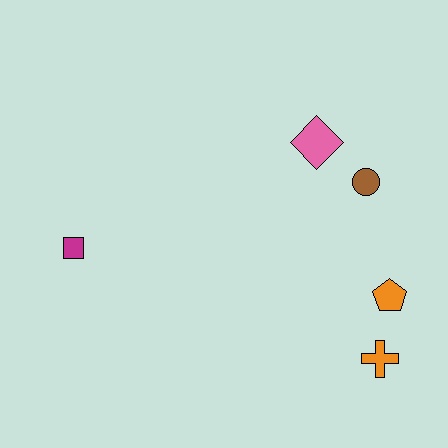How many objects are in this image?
There are 5 objects.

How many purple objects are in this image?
There are no purple objects.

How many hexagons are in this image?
There are no hexagons.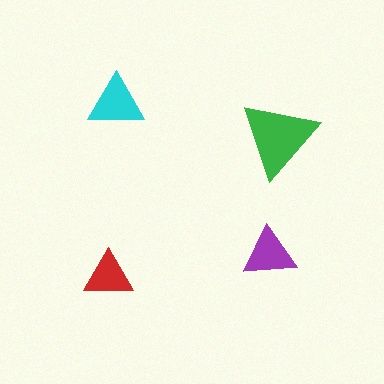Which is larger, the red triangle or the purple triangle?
The purple one.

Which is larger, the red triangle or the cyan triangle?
The cyan one.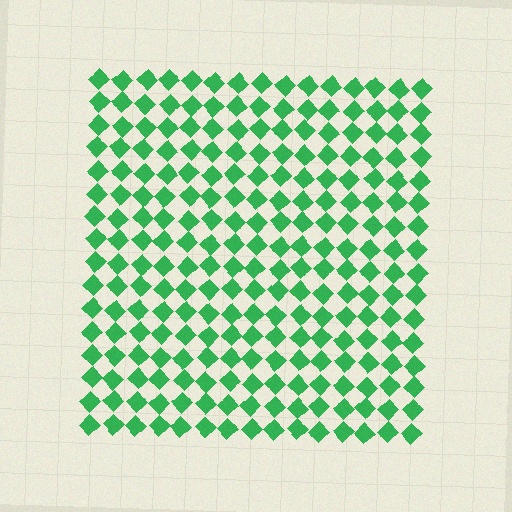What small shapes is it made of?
It is made of small diamonds.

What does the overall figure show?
The overall figure shows a square.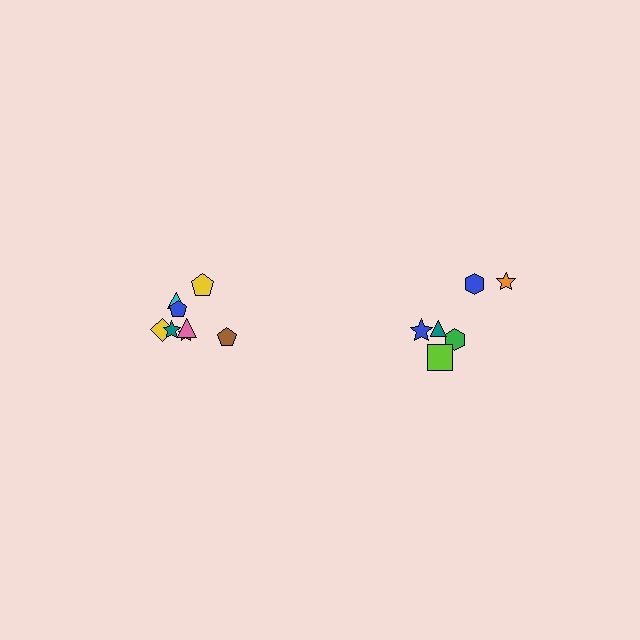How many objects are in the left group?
There are 8 objects.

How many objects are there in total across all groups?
There are 14 objects.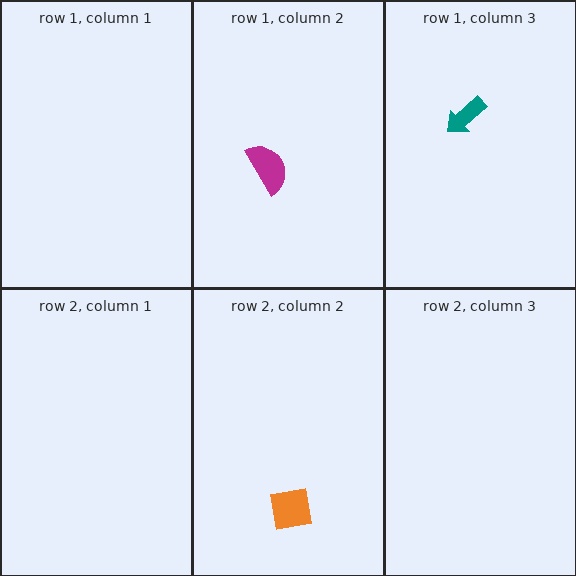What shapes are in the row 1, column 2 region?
The magenta semicircle.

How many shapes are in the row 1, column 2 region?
1.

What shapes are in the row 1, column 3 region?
The teal arrow.